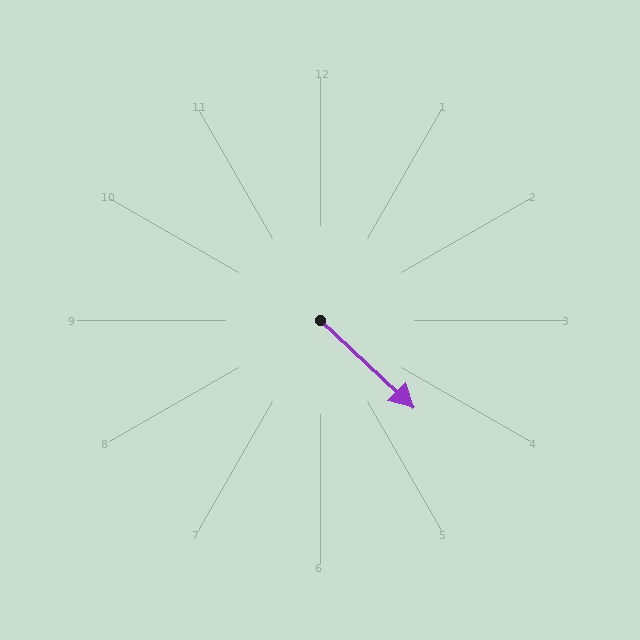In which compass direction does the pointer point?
Southeast.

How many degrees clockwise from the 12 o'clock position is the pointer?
Approximately 133 degrees.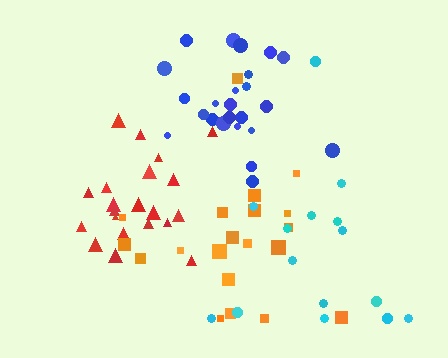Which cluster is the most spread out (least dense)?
Cyan.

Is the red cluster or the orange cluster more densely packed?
Red.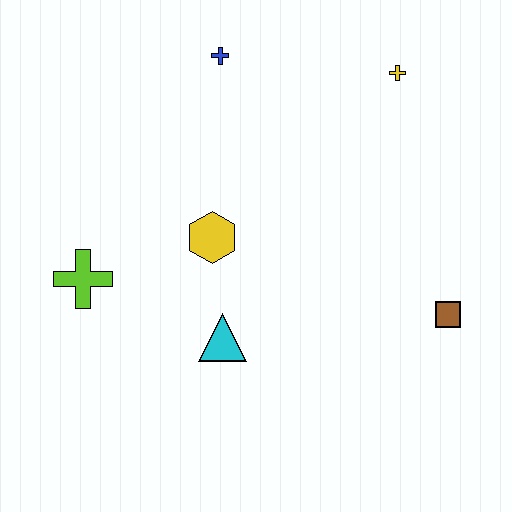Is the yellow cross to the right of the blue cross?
Yes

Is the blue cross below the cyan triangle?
No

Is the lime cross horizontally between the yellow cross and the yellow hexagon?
No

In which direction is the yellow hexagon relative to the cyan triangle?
The yellow hexagon is above the cyan triangle.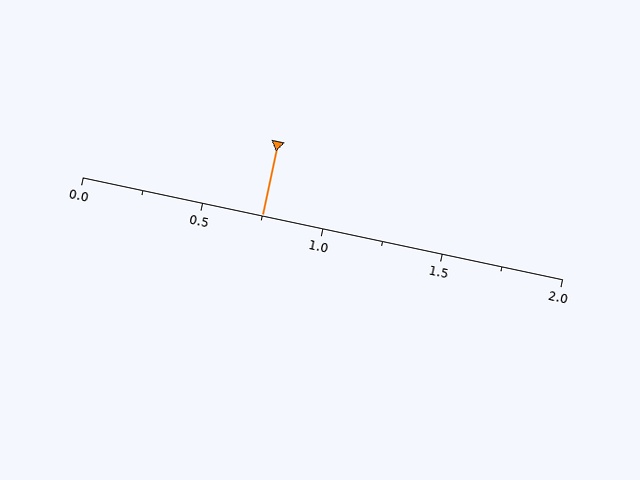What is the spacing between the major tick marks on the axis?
The major ticks are spaced 0.5 apart.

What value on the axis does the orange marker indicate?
The marker indicates approximately 0.75.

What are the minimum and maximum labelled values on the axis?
The axis runs from 0.0 to 2.0.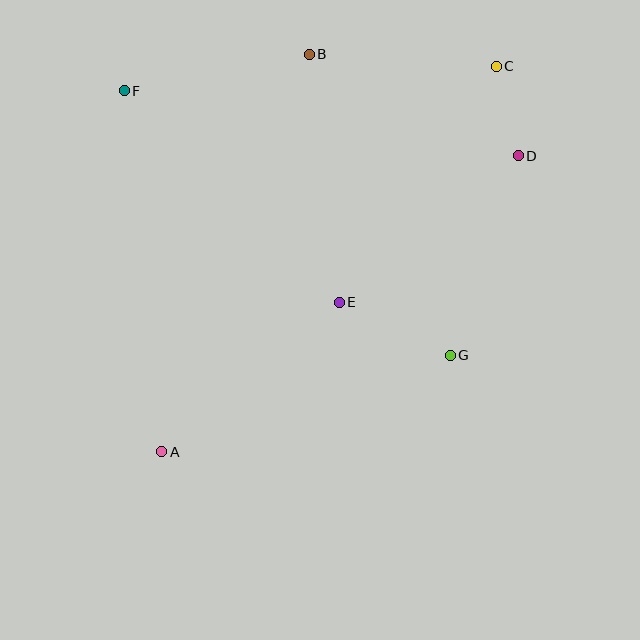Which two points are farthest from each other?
Points A and C are farthest from each other.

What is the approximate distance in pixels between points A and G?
The distance between A and G is approximately 304 pixels.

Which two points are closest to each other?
Points C and D are closest to each other.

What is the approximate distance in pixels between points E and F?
The distance between E and F is approximately 301 pixels.